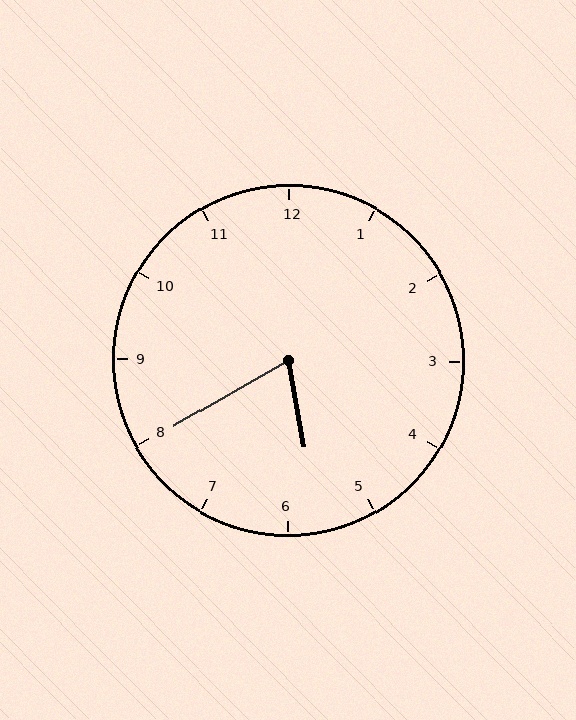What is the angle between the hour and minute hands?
Approximately 70 degrees.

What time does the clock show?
5:40.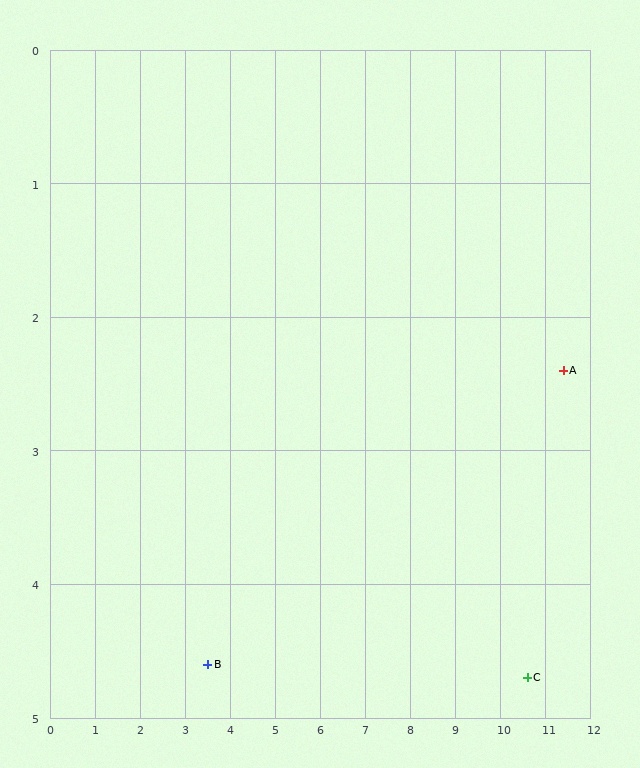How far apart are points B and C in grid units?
Points B and C are about 7.1 grid units apart.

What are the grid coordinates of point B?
Point B is at approximately (3.5, 4.6).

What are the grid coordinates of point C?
Point C is at approximately (10.6, 4.7).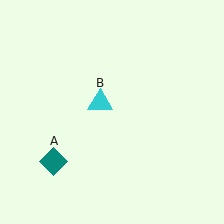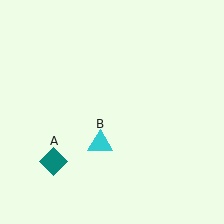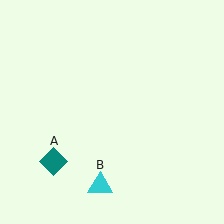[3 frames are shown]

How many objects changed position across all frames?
1 object changed position: cyan triangle (object B).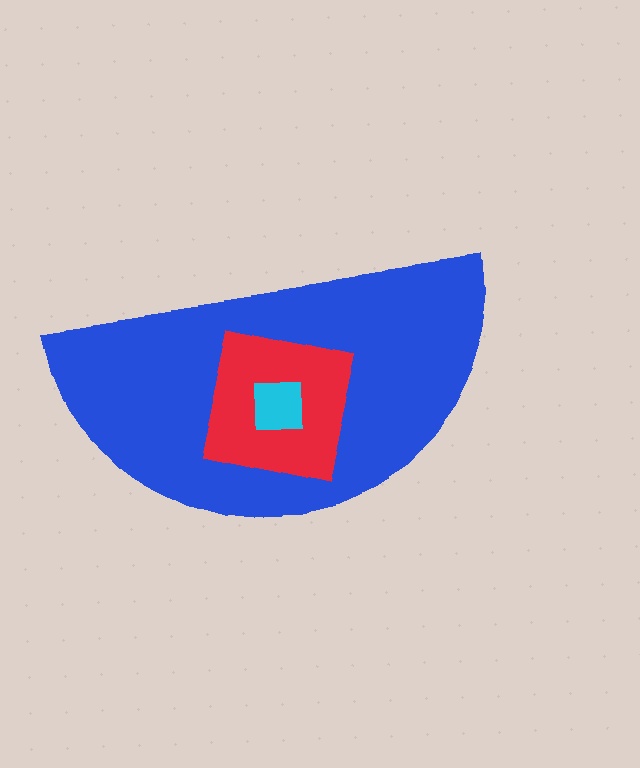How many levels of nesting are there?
3.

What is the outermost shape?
The blue semicircle.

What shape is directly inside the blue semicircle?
The red square.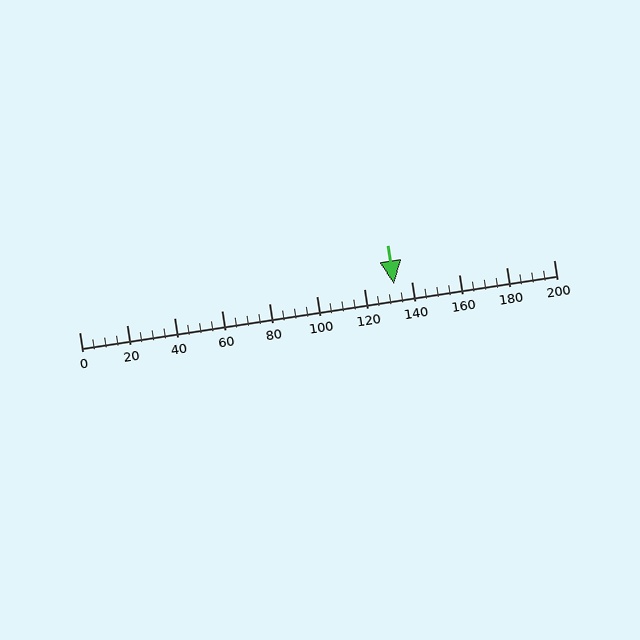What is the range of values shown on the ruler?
The ruler shows values from 0 to 200.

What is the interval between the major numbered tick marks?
The major tick marks are spaced 20 units apart.